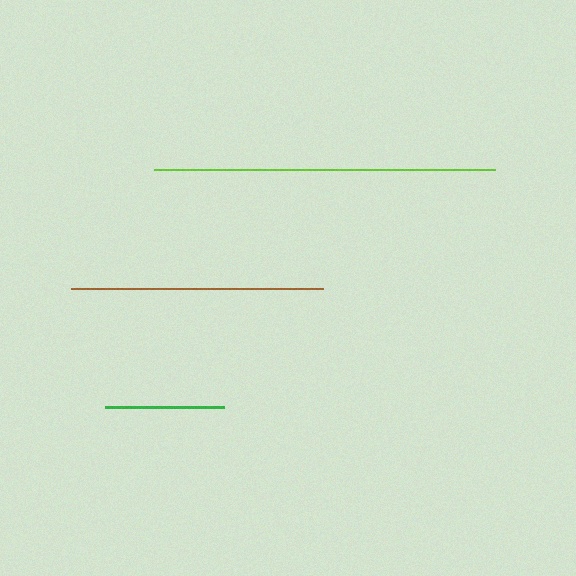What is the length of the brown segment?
The brown segment is approximately 253 pixels long.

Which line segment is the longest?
The lime line is the longest at approximately 341 pixels.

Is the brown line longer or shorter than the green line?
The brown line is longer than the green line.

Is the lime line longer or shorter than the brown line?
The lime line is longer than the brown line.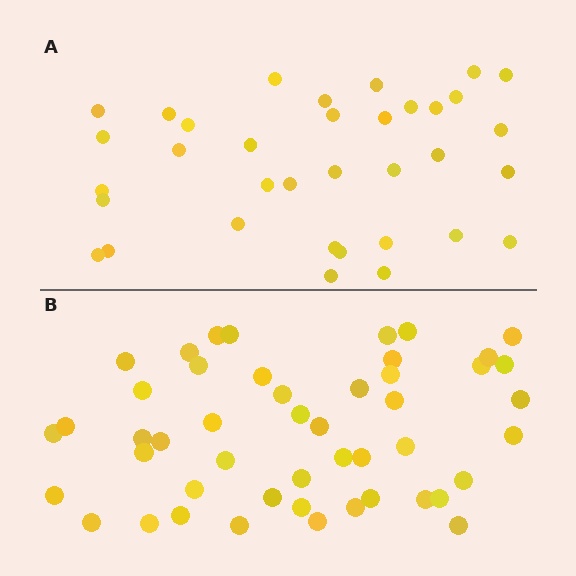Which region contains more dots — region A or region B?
Region B (the bottom region) has more dots.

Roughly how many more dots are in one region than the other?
Region B has approximately 15 more dots than region A.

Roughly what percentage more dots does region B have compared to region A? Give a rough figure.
About 35% more.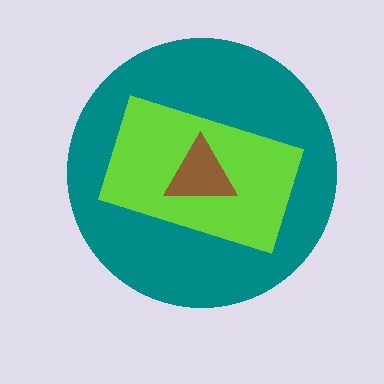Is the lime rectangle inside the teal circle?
Yes.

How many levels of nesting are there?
3.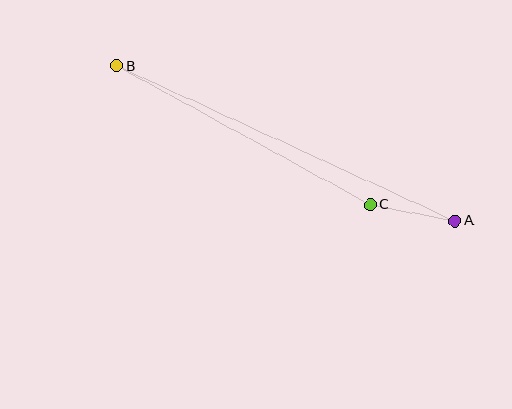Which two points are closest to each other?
Points A and C are closest to each other.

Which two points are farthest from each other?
Points A and B are farthest from each other.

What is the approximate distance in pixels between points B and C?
The distance between B and C is approximately 289 pixels.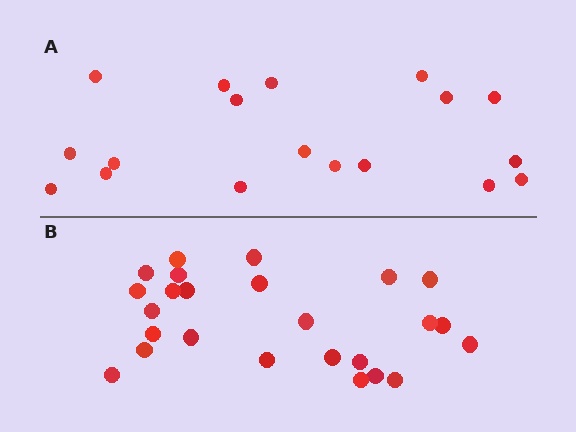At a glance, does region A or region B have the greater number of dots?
Region B (the bottom region) has more dots.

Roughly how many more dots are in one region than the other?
Region B has roughly 8 or so more dots than region A.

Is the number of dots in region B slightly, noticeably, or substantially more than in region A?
Region B has noticeably more, but not dramatically so. The ratio is roughly 1.4 to 1.